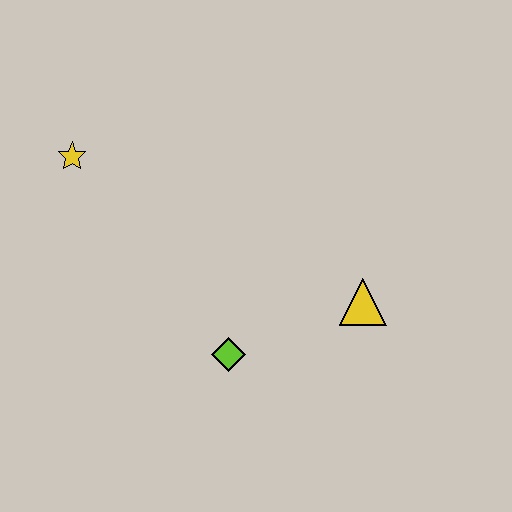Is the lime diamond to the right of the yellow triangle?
No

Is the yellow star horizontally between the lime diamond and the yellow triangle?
No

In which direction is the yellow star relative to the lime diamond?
The yellow star is above the lime diamond.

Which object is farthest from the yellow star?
The yellow triangle is farthest from the yellow star.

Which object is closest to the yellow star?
The lime diamond is closest to the yellow star.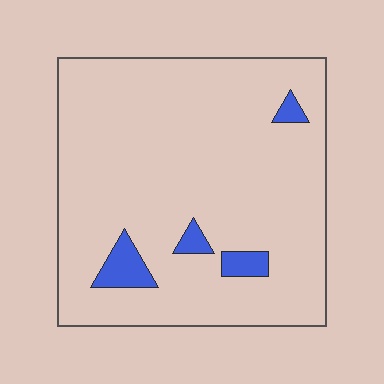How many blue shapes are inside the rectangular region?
4.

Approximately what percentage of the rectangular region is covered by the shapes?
Approximately 5%.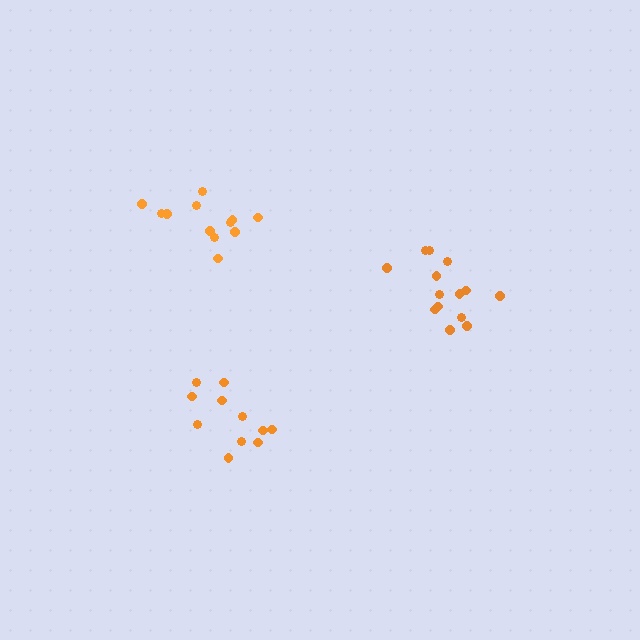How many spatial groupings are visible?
There are 3 spatial groupings.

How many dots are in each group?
Group 1: 11 dots, Group 2: 14 dots, Group 3: 12 dots (37 total).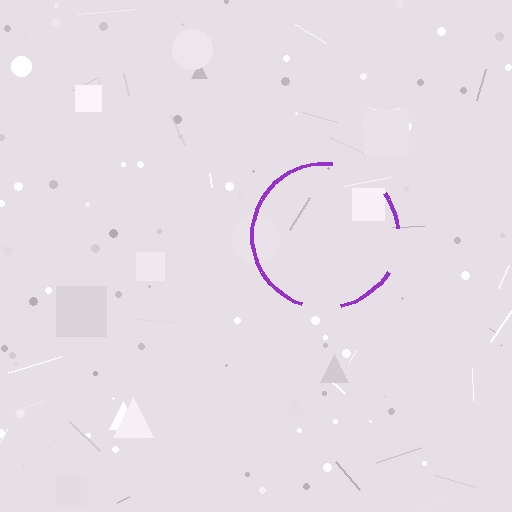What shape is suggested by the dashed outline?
The dashed outline suggests a circle.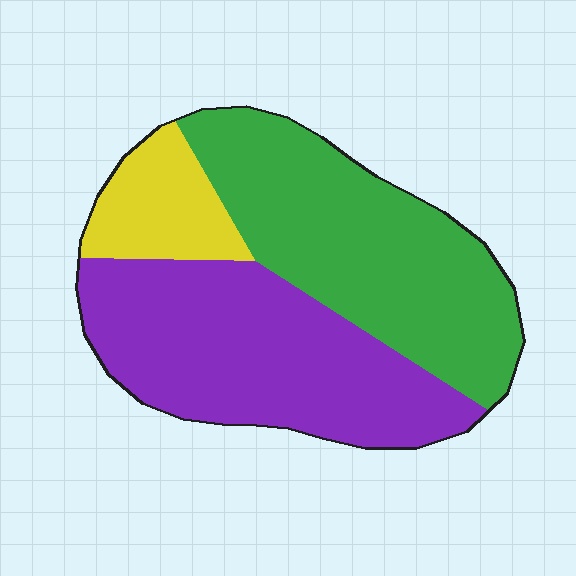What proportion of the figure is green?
Green covers roughly 45% of the figure.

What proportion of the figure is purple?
Purple covers around 45% of the figure.